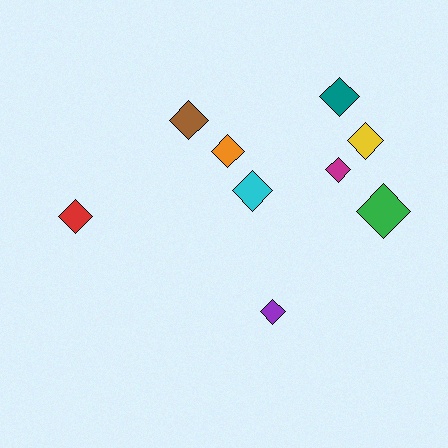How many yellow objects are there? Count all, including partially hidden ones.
There is 1 yellow object.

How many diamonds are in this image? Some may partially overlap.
There are 9 diamonds.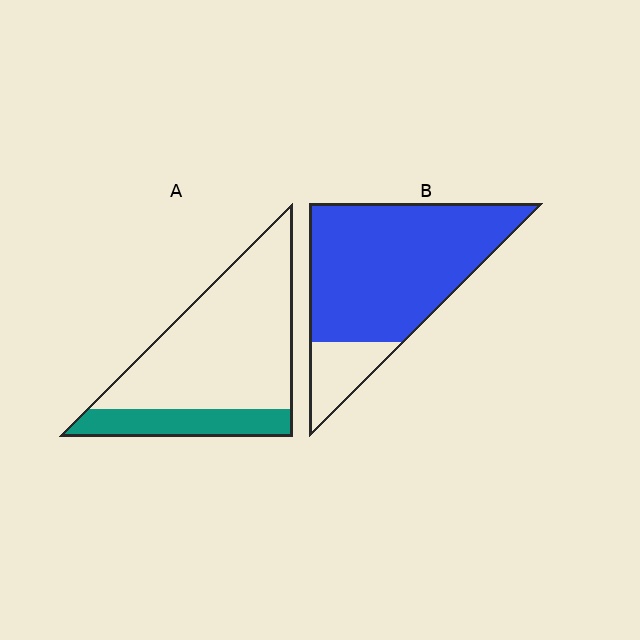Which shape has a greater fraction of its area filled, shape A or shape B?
Shape B.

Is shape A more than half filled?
No.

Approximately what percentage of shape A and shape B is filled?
A is approximately 20% and B is approximately 85%.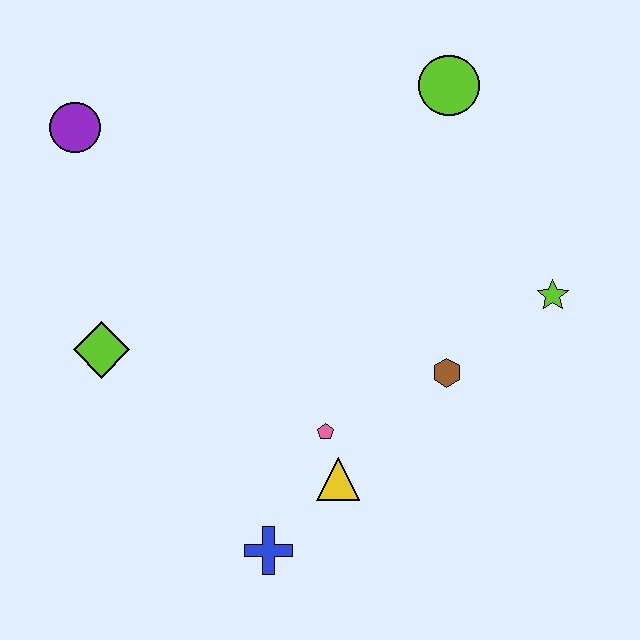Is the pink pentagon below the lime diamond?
Yes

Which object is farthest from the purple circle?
The lime star is farthest from the purple circle.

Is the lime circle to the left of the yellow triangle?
No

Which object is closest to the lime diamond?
The purple circle is closest to the lime diamond.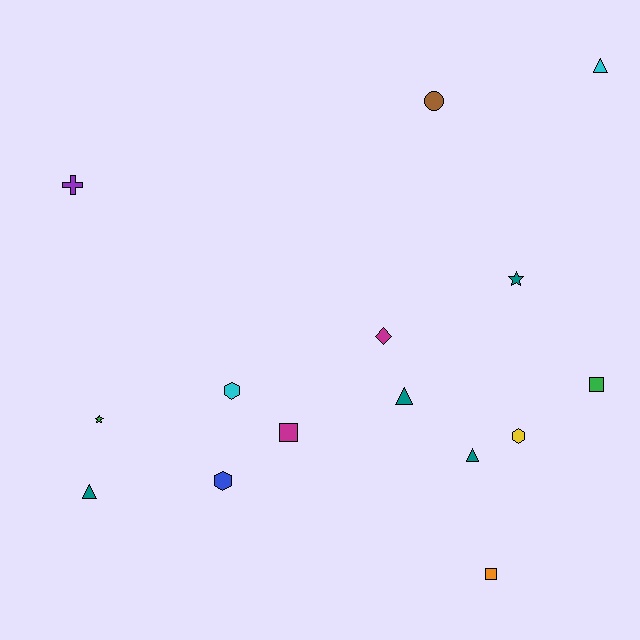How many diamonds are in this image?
There is 1 diamond.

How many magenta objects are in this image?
There are 2 magenta objects.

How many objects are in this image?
There are 15 objects.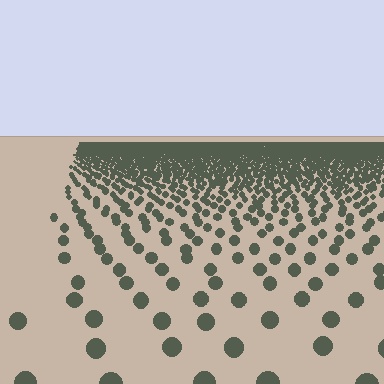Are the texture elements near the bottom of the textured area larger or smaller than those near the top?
Larger. Near the bottom, elements are closer to the viewer and appear at a bigger on-screen size.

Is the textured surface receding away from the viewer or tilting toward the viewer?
The surface is receding away from the viewer. Texture elements get smaller and denser toward the top.